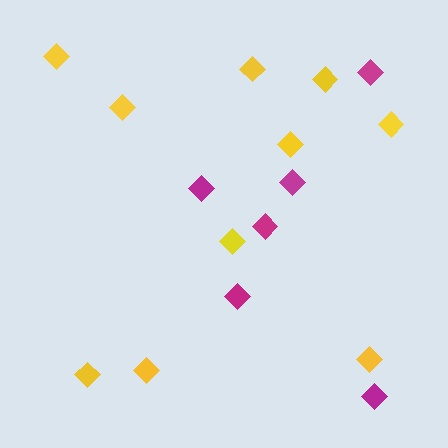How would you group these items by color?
There are 2 groups: one group of magenta diamonds (6) and one group of yellow diamonds (10).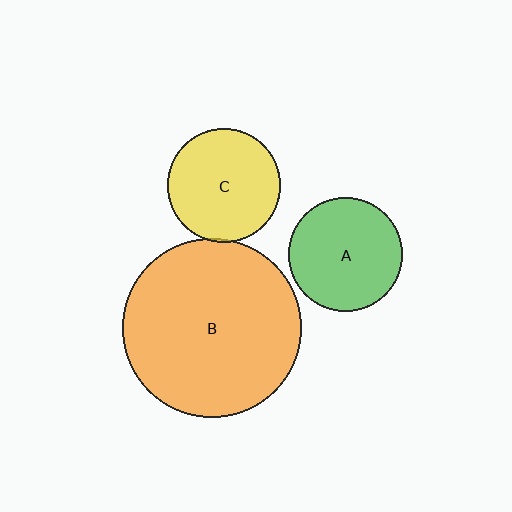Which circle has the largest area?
Circle B (orange).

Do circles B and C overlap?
Yes.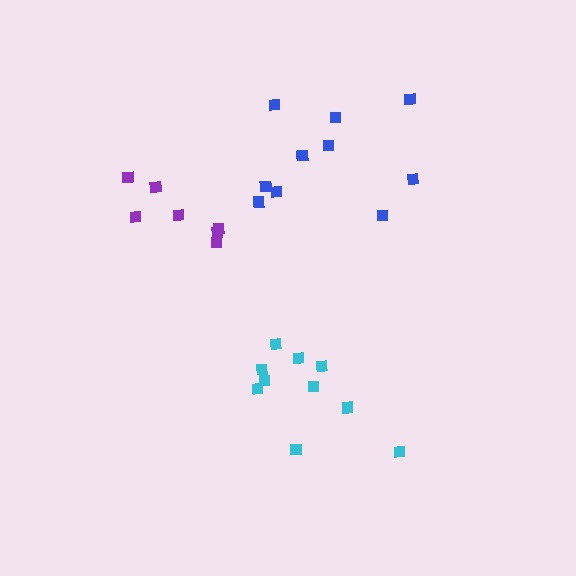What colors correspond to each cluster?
The clusters are colored: cyan, blue, purple.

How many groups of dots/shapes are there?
There are 3 groups.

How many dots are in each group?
Group 1: 10 dots, Group 2: 10 dots, Group 3: 7 dots (27 total).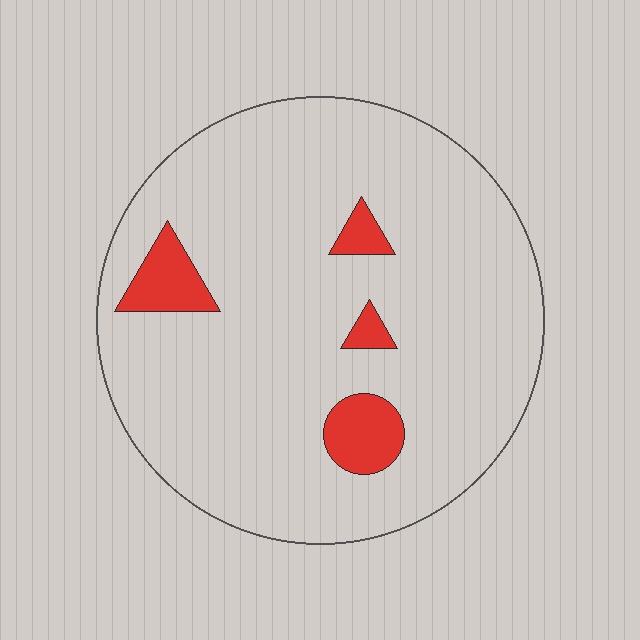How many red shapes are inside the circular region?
4.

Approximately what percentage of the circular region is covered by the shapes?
Approximately 10%.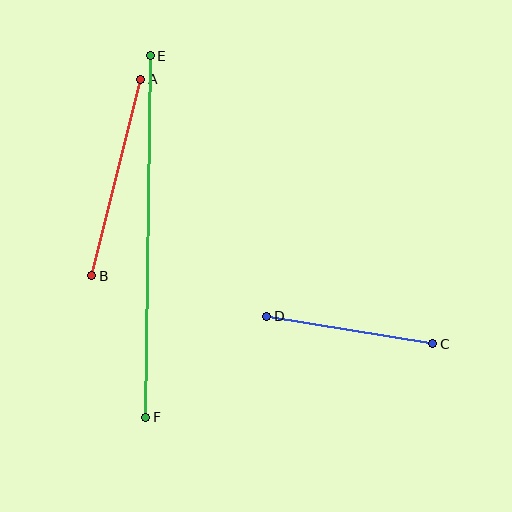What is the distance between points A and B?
The distance is approximately 203 pixels.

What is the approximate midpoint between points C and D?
The midpoint is at approximately (350, 330) pixels.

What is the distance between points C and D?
The distance is approximately 169 pixels.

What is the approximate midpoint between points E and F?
The midpoint is at approximately (148, 237) pixels.